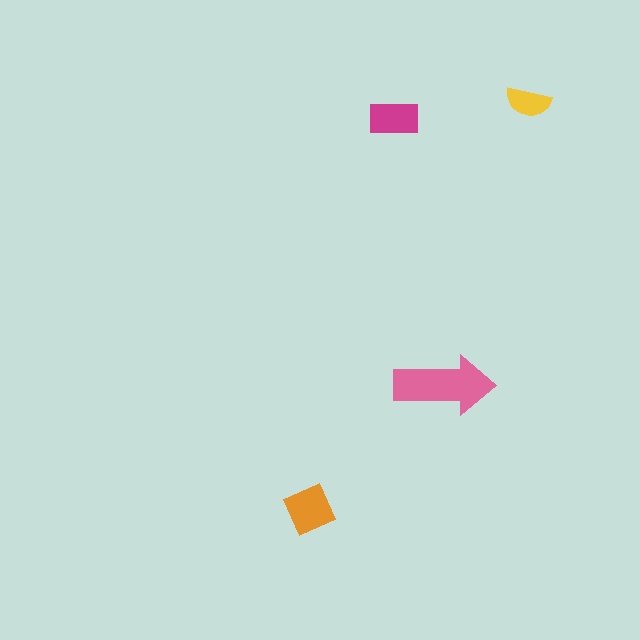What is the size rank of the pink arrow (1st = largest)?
1st.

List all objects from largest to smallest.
The pink arrow, the orange square, the magenta rectangle, the yellow semicircle.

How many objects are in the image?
There are 4 objects in the image.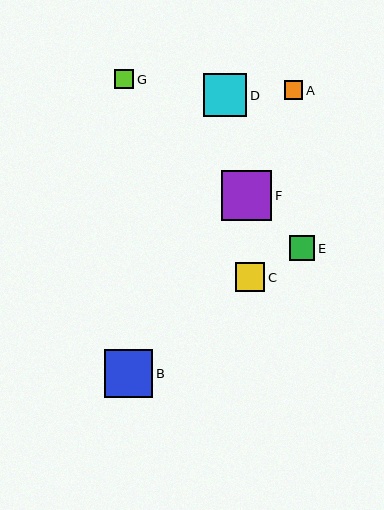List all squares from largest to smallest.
From largest to smallest: F, B, D, C, E, G, A.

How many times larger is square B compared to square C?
Square B is approximately 1.6 times the size of square C.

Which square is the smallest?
Square A is the smallest with a size of approximately 18 pixels.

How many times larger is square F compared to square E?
Square F is approximately 2.0 times the size of square E.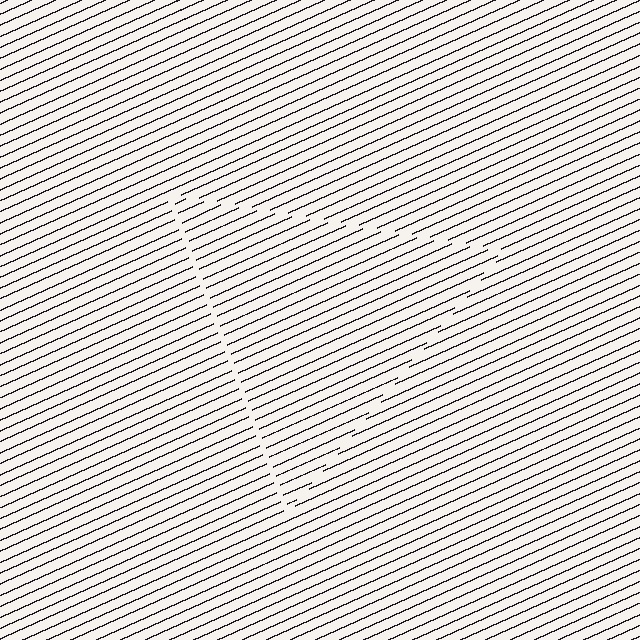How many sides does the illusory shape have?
3 sides — the line-ends trace a triangle.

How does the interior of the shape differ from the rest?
The interior of the shape contains the same grating, shifted by half a period — the contour is defined by the phase discontinuity where line-ends from the inner and outer gratings abut.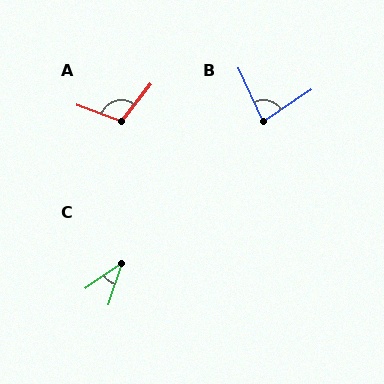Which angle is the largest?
A, at approximately 107 degrees.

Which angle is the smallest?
C, at approximately 38 degrees.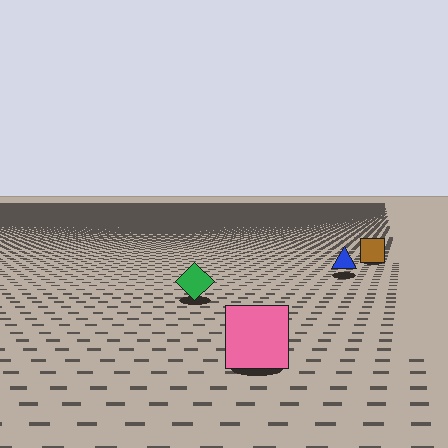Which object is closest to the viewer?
The pink square is closest. The texture marks near it are larger and more spread out.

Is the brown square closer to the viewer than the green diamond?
No. The green diamond is closer — you can tell from the texture gradient: the ground texture is coarser near it.